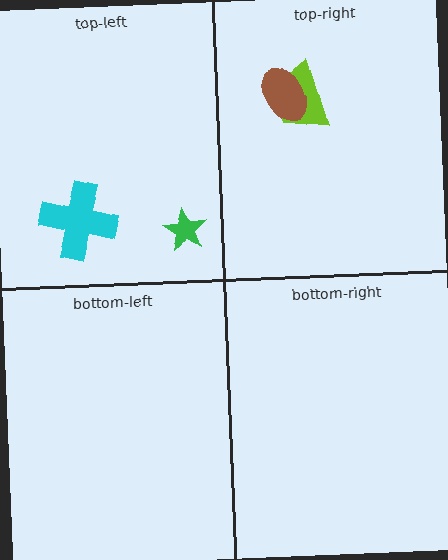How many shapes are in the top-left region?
2.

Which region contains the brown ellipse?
The top-right region.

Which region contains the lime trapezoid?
The top-right region.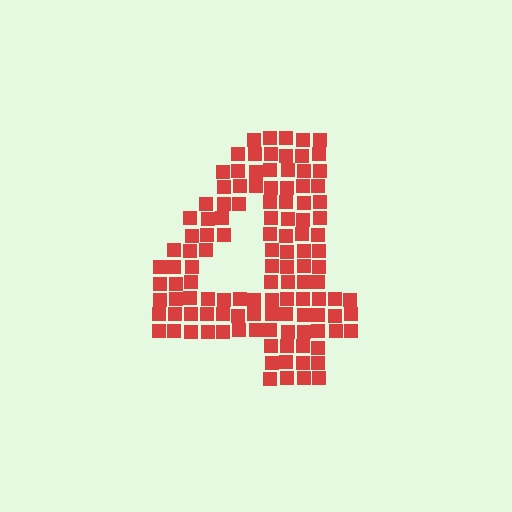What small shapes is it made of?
It is made of small squares.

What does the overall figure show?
The overall figure shows the digit 4.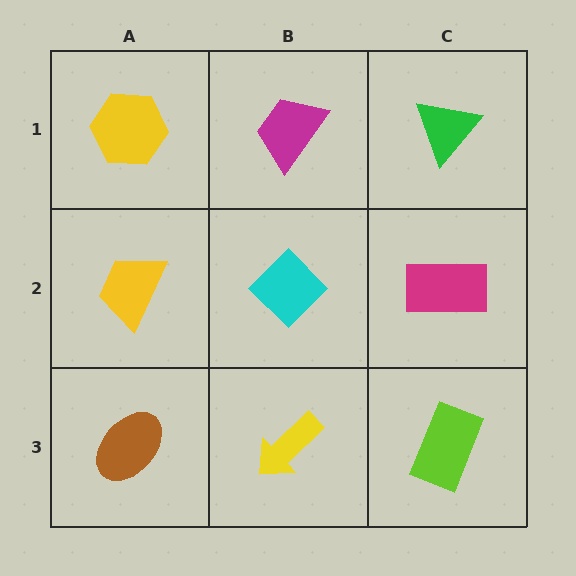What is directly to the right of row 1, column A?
A magenta trapezoid.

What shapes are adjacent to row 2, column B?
A magenta trapezoid (row 1, column B), a yellow arrow (row 3, column B), a yellow trapezoid (row 2, column A), a magenta rectangle (row 2, column C).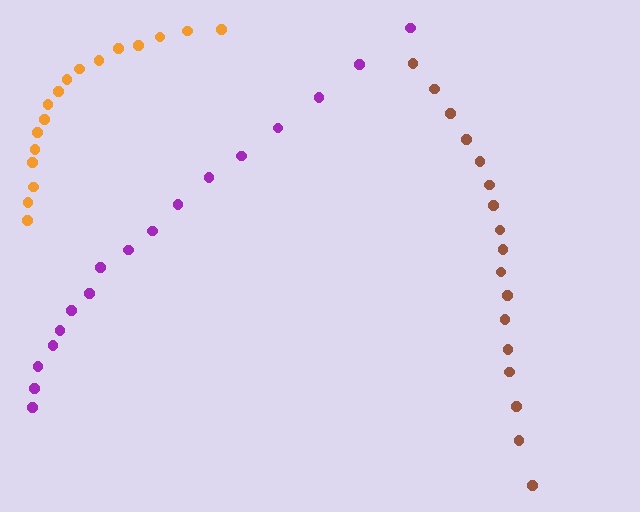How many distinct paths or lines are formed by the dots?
There are 3 distinct paths.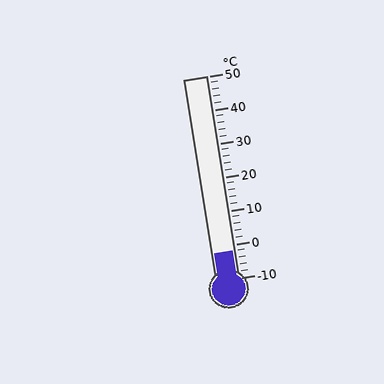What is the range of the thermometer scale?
The thermometer scale ranges from -10°C to 50°C.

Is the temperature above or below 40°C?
The temperature is below 40°C.